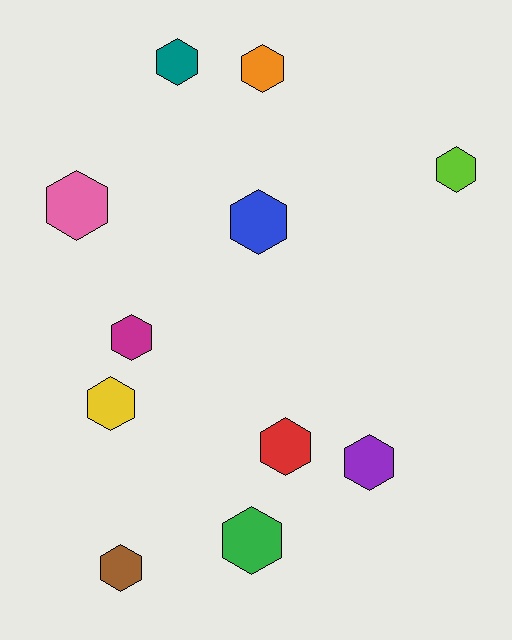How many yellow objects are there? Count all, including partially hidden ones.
There is 1 yellow object.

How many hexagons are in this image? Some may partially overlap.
There are 11 hexagons.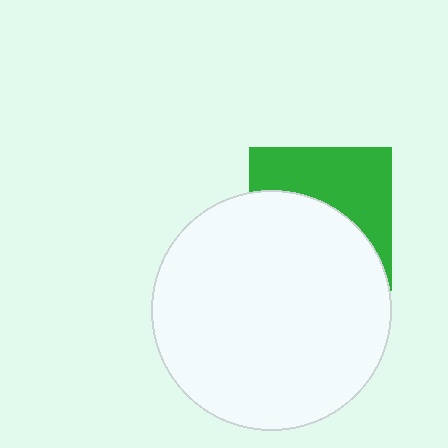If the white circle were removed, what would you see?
You would see the complete green square.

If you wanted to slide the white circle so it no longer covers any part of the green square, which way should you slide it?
Slide it down — that is the most direct way to separate the two shapes.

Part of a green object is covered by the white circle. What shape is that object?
It is a square.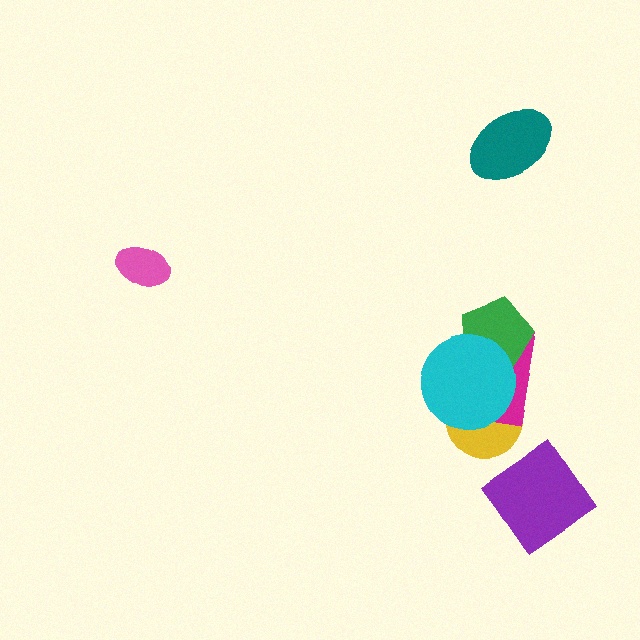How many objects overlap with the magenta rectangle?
3 objects overlap with the magenta rectangle.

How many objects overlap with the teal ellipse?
0 objects overlap with the teal ellipse.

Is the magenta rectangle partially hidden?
Yes, it is partially covered by another shape.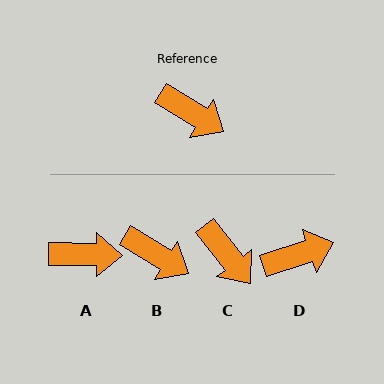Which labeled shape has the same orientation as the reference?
B.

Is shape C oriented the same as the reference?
No, it is off by about 20 degrees.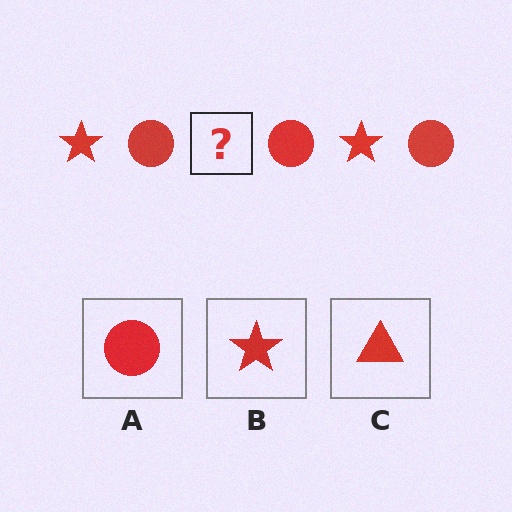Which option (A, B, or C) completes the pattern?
B.